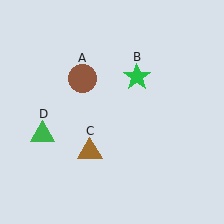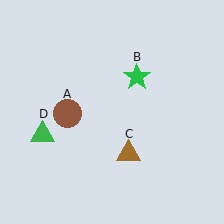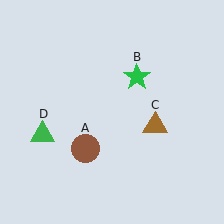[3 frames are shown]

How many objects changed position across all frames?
2 objects changed position: brown circle (object A), brown triangle (object C).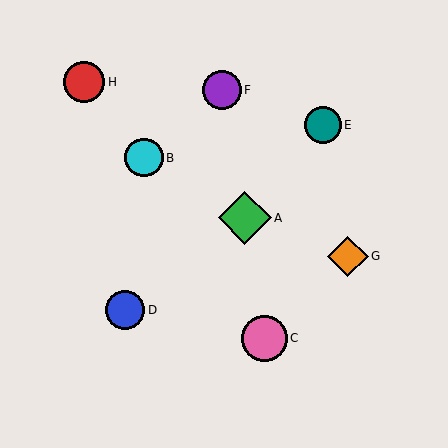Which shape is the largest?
The green diamond (labeled A) is the largest.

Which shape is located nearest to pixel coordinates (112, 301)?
The blue circle (labeled D) at (125, 310) is nearest to that location.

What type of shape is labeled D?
Shape D is a blue circle.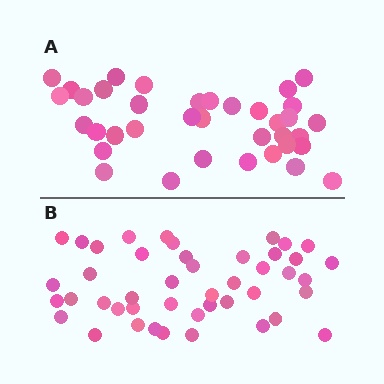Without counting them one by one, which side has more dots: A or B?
Region B (the bottom region) has more dots.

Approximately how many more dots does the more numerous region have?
Region B has roughly 8 or so more dots than region A.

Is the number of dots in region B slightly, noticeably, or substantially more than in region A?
Region B has only slightly more — the two regions are fairly close. The ratio is roughly 1.2 to 1.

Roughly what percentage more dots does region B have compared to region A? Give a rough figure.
About 20% more.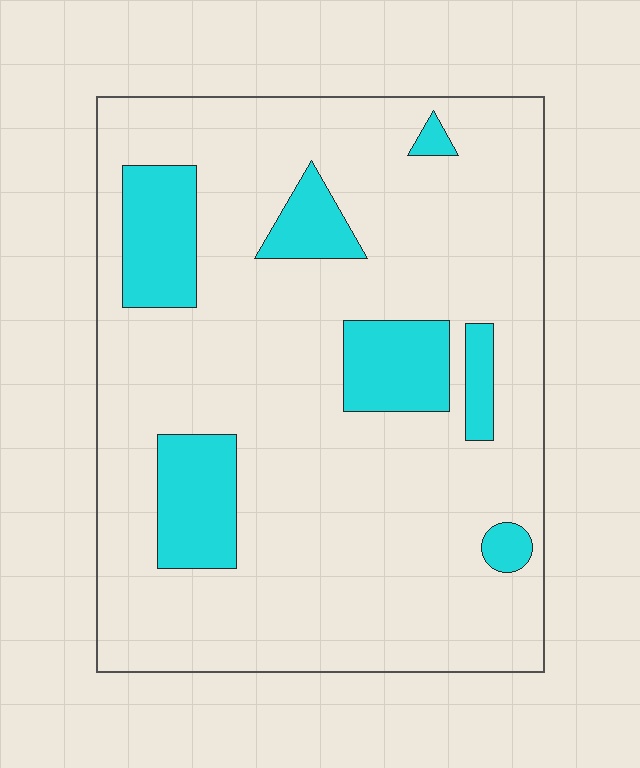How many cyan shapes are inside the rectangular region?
7.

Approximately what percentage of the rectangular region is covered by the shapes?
Approximately 15%.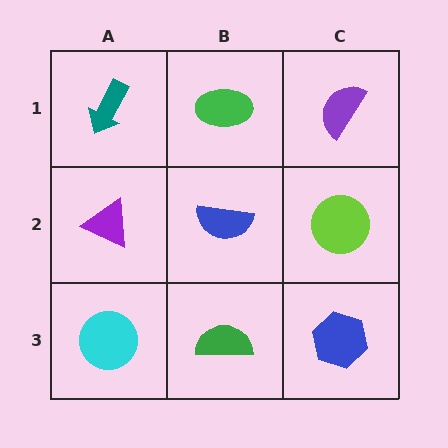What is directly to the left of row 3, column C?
A green semicircle.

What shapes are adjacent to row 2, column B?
A green ellipse (row 1, column B), a green semicircle (row 3, column B), a purple triangle (row 2, column A), a lime circle (row 2, column C).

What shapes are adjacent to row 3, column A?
A purple triangle (row 2, column A), a green semicircle (row 3, column B).